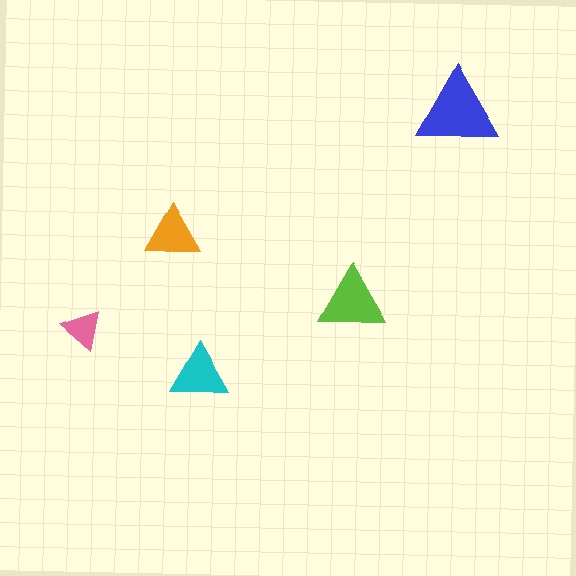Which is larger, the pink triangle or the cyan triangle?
The cyan one.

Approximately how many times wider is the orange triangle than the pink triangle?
About 1.5 times wider.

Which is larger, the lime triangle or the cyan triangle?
The lime one.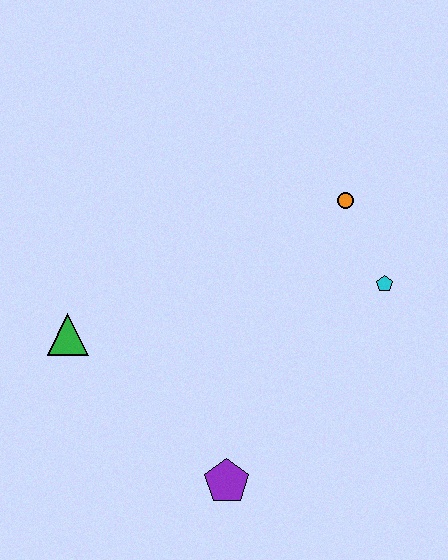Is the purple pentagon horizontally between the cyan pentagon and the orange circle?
No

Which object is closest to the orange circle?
The cyan pentagon is closest to the orange circle.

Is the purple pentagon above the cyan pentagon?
No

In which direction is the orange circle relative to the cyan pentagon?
The orange circle is above the cyan pentagon.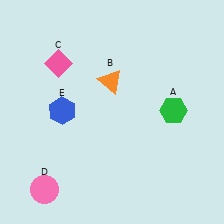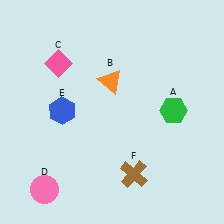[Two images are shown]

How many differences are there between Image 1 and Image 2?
There is 1 difference between the two images.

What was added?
A brown cross (F) was added in Image 2.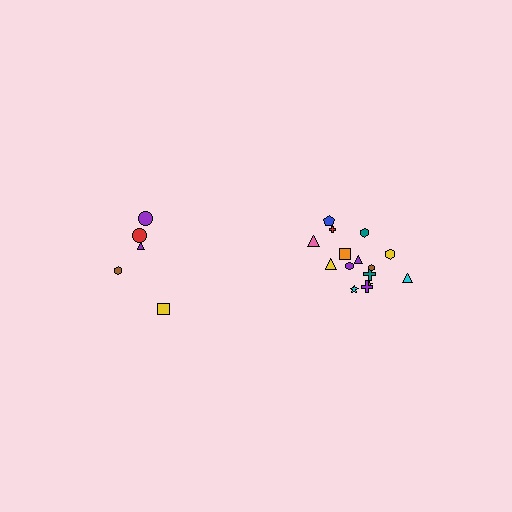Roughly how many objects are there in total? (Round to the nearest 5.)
Roughly 20 objects in total.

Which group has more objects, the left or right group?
The right group.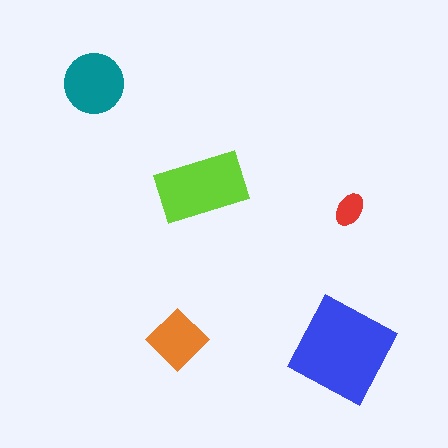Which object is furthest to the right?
The red ellipse is rightmost.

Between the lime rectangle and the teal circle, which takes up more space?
The lime rectangle.